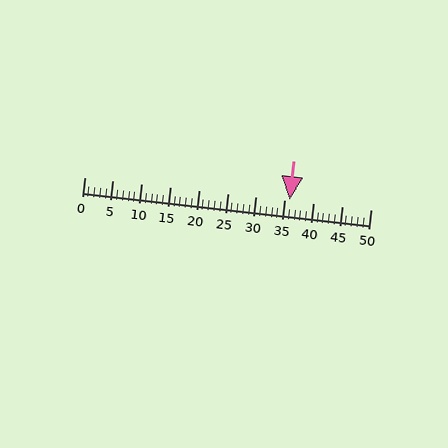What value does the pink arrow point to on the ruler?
The pink arrow points to approximately 36.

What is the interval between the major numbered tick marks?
The major tick marks are spaced 5 units apart.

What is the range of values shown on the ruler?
The ruler shows values from 0 to 50.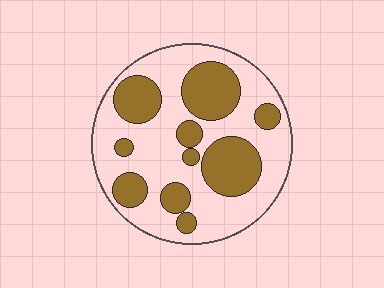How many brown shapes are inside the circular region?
10.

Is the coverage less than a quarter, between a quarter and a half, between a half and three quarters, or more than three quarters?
Between a quarter and a half.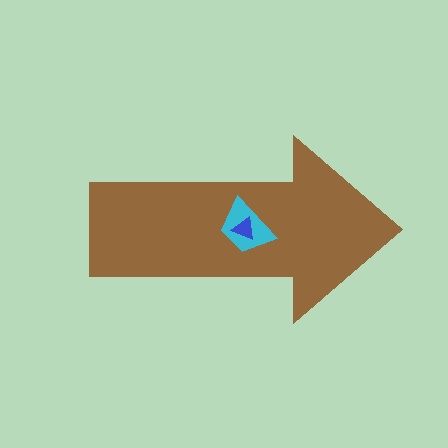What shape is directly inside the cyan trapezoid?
The blue triangle.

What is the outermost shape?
The brown arrow.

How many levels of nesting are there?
3.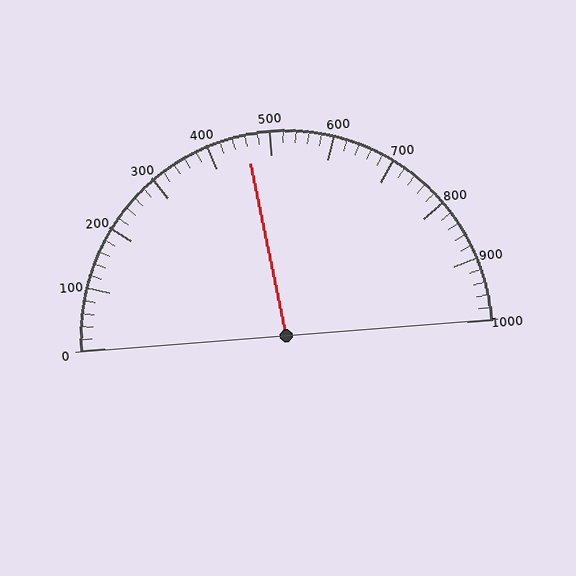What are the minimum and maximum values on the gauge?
The gauge ranges from 0 to 1000.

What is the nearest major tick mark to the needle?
The nearest major tick mark is 500.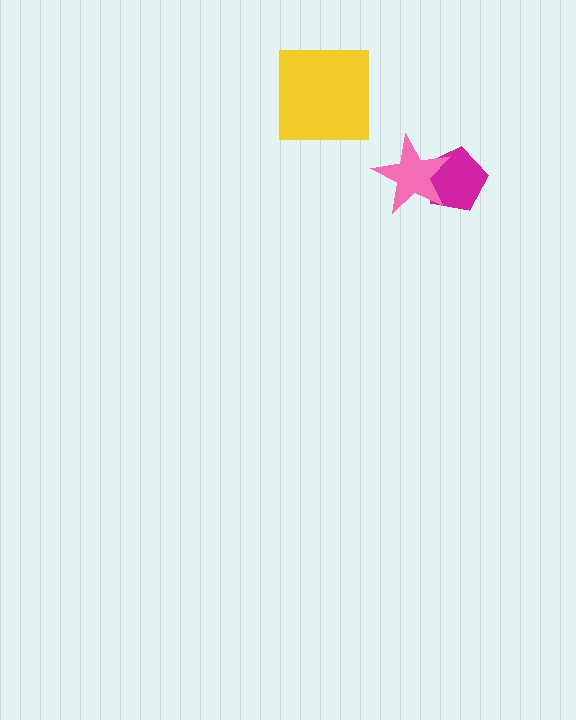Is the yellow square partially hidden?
No, no other shape covers it.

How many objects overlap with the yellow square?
0 objects overlap with the yellow square.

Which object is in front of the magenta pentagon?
The pink star is in front of the magenta pentagon.